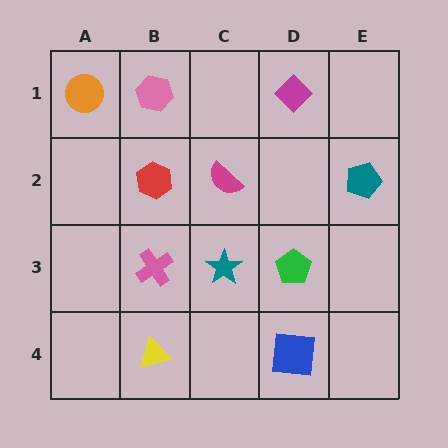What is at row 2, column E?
A teal pentagon.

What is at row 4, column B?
A yellow triangle.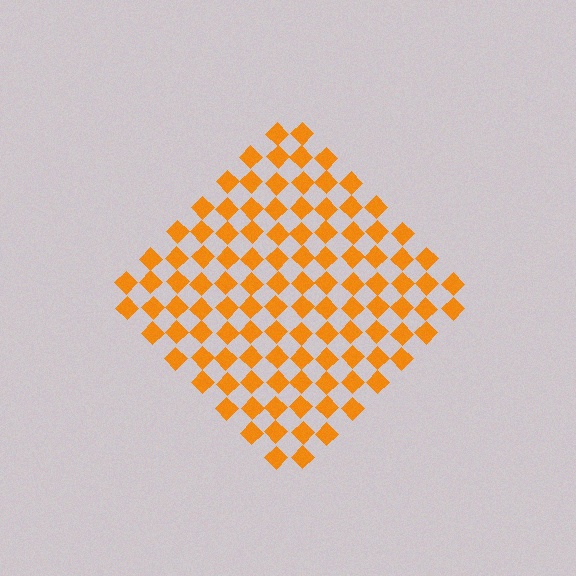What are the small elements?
The small elements are diamonds.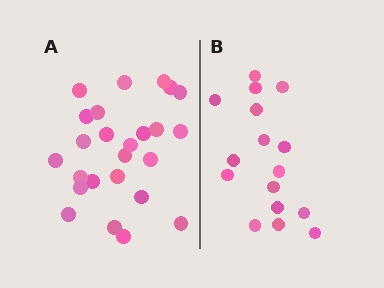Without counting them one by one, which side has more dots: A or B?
Region A (the left region) has more dots.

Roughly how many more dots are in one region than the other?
Region A has roughly 8 or so more dots than region B.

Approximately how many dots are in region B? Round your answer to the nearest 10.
About 20 dots. (The exact count is 16, which rounds to 20.)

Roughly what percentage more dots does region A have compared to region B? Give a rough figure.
About 55% more.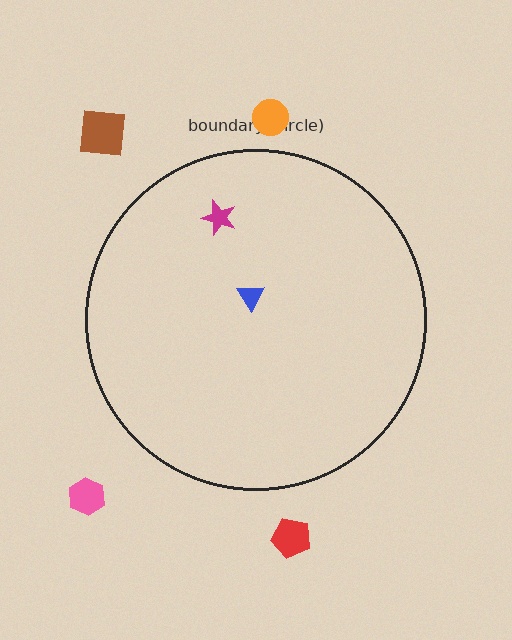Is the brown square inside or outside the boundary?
Outside.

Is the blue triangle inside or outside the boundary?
Inside.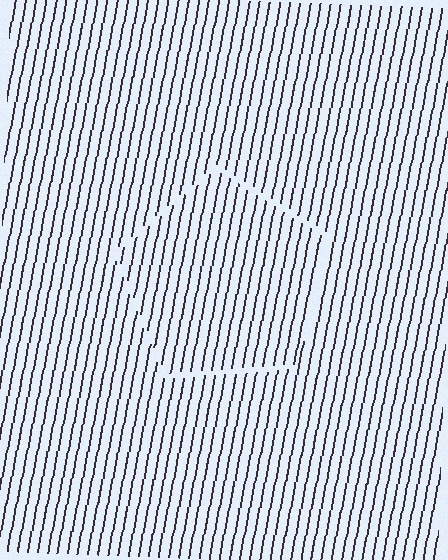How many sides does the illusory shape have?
5 sides — the line-ends trace a pentagon.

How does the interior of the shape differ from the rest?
The interior of the shape contains the same grating, shifted by half a period — the contour is defined by the phase discontinuity where line-ends from the inner and outer gratings abut.